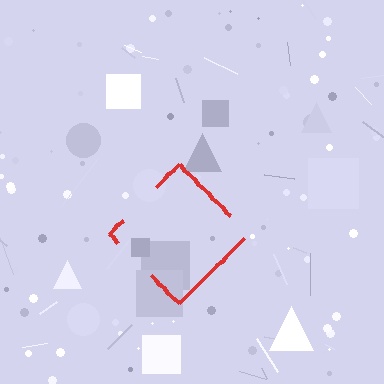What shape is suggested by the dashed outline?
The dashed outline suggests a diamond.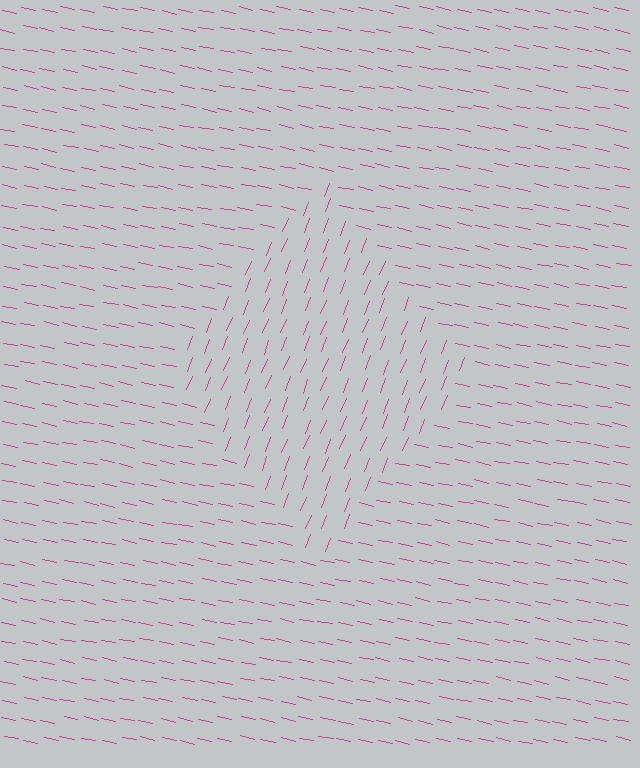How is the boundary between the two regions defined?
The boundary is defined purely by a change in line orientation (approximately 80 degrees difference). All lines are the same color and thickness.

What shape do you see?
I see a diamond.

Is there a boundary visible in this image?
Yes, there is a texture boundary formed by a change in line orientation.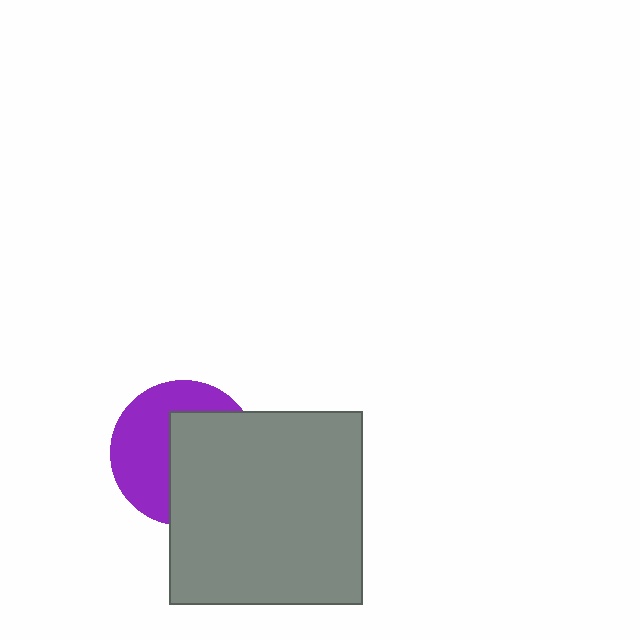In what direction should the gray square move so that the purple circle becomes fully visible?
The gray square should move right. That is the shortest direction to clear the overlap and leave the purple circle fully visible.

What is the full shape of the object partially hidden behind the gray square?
The partially hidden object is a purple circle.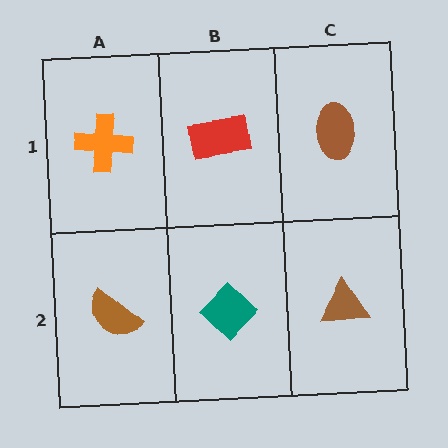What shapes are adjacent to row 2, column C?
A brown ellipse (row 1, column C), a teal diamond (row 2, column B).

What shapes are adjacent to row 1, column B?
A teal diamond (row 2, column B), an orange cross (row 1, column A), a brown ellipse (row 1, column C).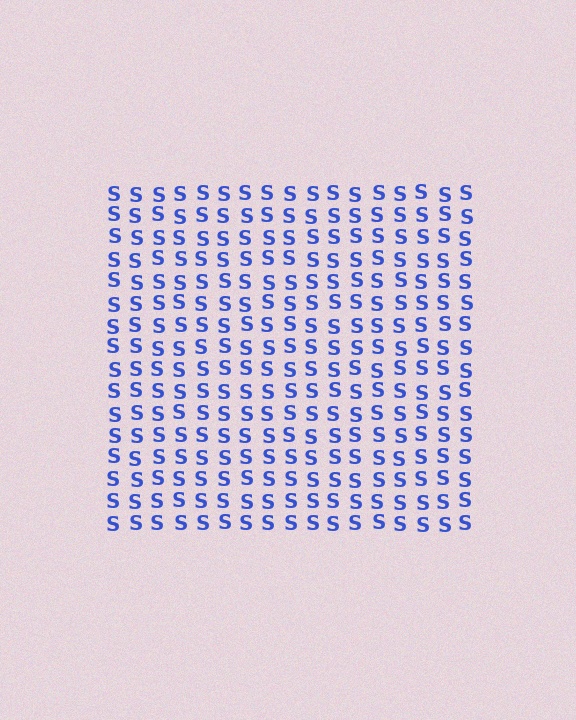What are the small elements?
The small elements are letter S's.